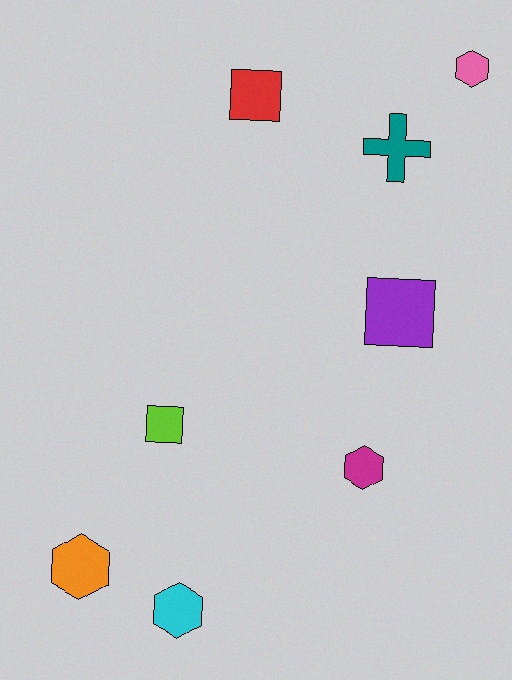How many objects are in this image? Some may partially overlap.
There are 8 objects.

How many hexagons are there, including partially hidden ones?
There are 4 hexagons.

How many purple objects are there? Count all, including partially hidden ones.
There is 1 purple object.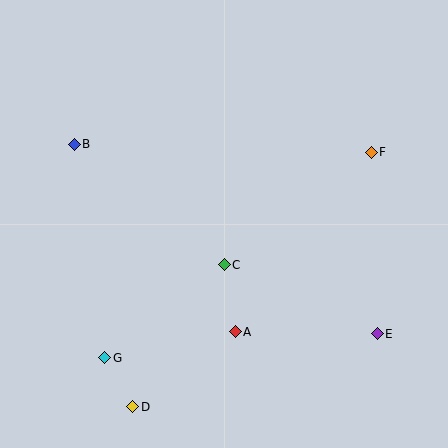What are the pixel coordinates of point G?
Point G is at (105, 358).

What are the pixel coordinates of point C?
Point C is at (224, 265).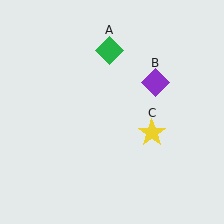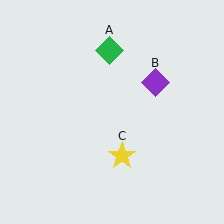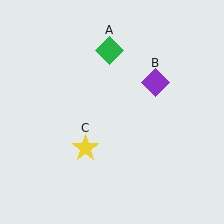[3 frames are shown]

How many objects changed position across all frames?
1 object changed position: yellow star (object C).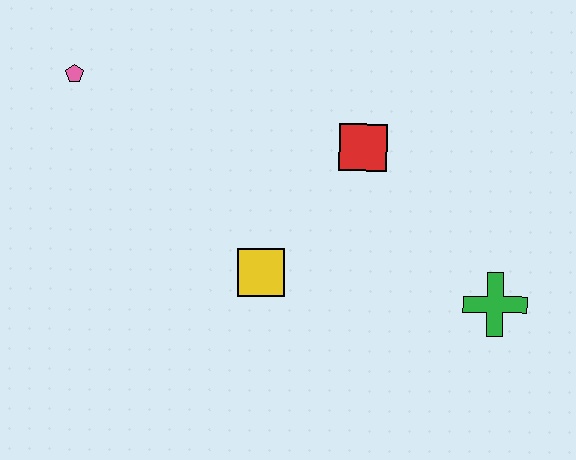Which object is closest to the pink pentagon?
The yellow square is closest to the pink pentagon.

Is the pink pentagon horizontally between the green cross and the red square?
No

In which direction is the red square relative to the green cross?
The red square is above the green cross.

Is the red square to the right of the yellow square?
Yes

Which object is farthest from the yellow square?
The pink pentagon is farthest from the yellow square.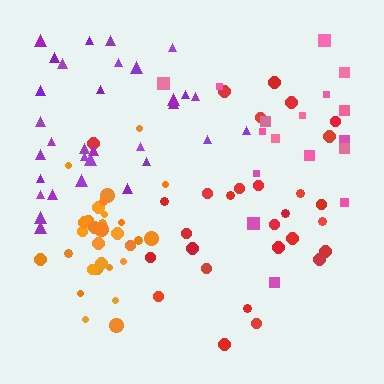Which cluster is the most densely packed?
Orange.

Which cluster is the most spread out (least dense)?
Pink.